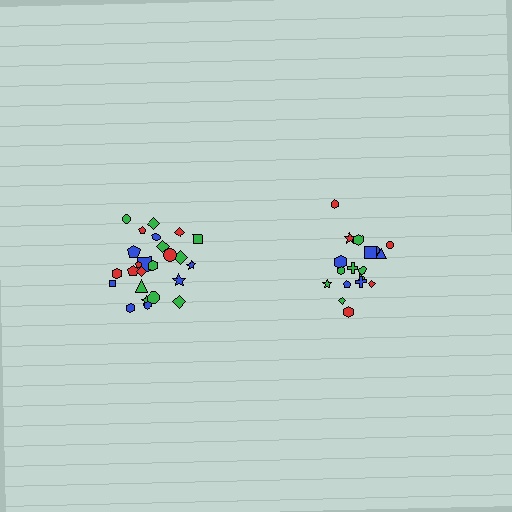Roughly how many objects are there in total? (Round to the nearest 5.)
Roughly 45 objects in total.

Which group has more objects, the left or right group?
The left group.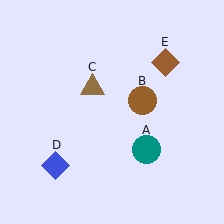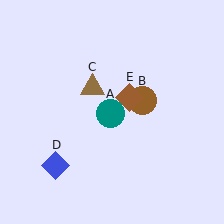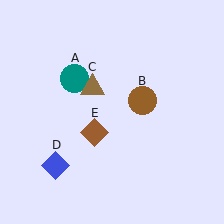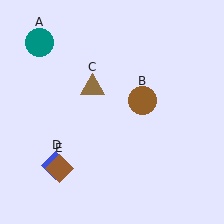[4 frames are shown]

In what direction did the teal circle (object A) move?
The teal circle (object A) moved up and to the left.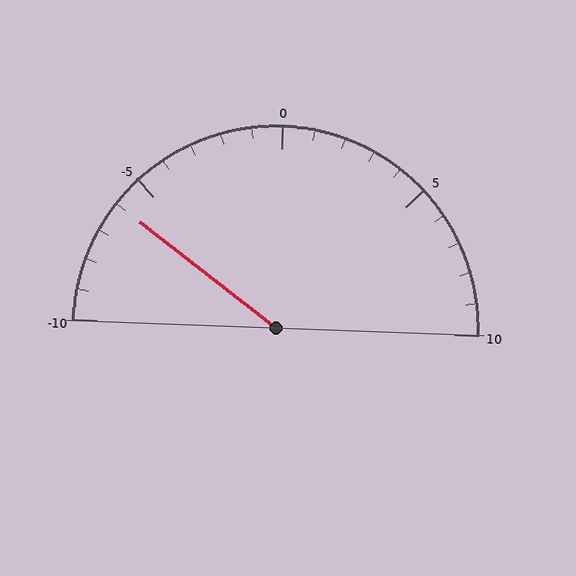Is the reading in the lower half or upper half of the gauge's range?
The reading is in the lower half of the range (-10 to 10).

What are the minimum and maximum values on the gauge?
The gauge ranges from -10 to 10.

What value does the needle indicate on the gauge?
The needle indicates approximately -6.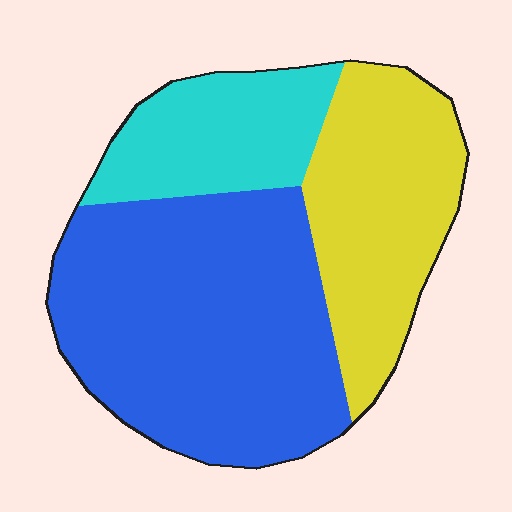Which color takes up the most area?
Blue, at roughly 50%.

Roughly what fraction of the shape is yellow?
Yellow covers 29% of the shape.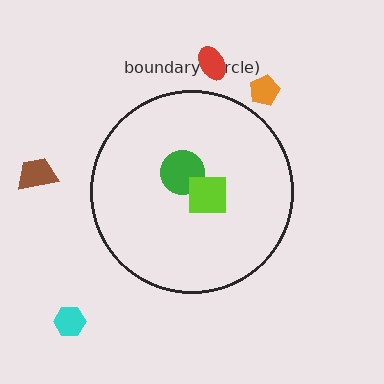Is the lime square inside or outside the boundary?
Inside.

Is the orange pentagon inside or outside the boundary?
Outside.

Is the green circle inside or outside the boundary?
Inside.